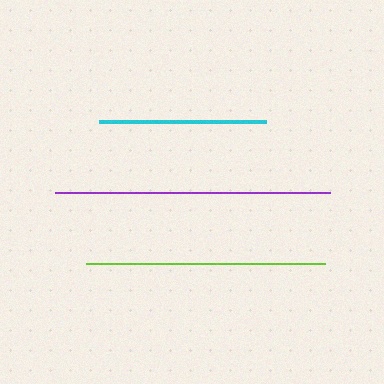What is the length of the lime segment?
The lime segment is approximately 238 pixels long.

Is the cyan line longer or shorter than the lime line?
The lime line is longer than the cyan line.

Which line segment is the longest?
The purple line is the longest at approximately 275 pixels.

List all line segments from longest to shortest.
From longest to shortest: purple, lime, cyan.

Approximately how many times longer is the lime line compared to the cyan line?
The lime line is approximately 1.4 times the length of the cyan line.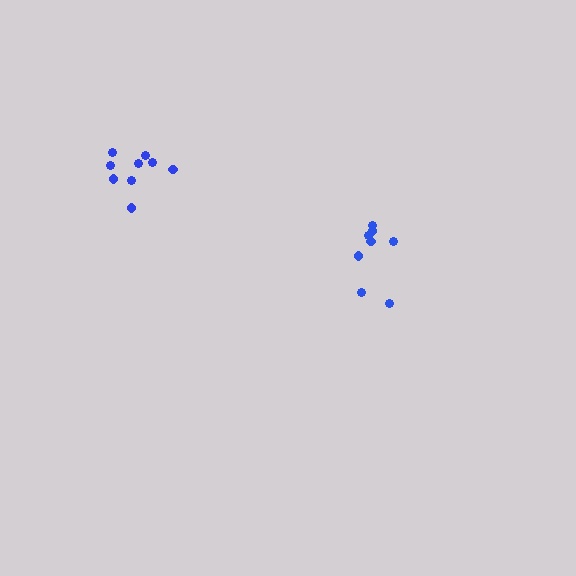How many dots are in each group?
Group 1: 9 dots, Group 2: 8 dots (17 total).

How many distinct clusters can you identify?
There are 2 distinct clusters.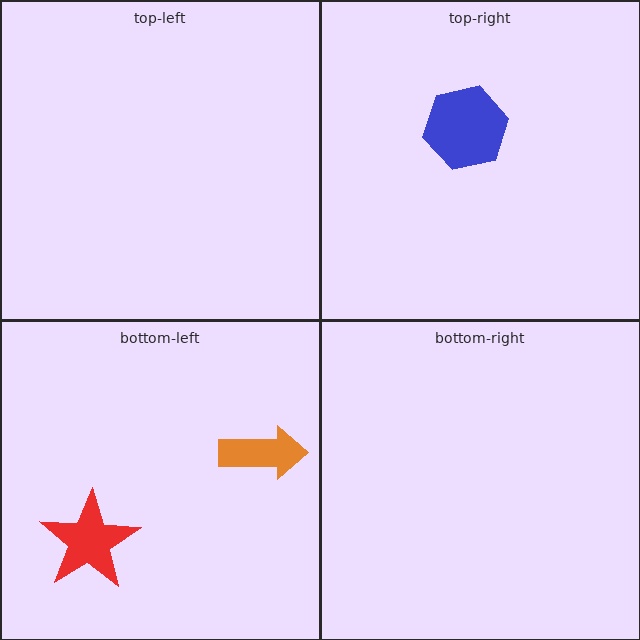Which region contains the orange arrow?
The bottom-left region.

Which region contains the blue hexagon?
The top-right region.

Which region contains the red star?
The bottom-left region.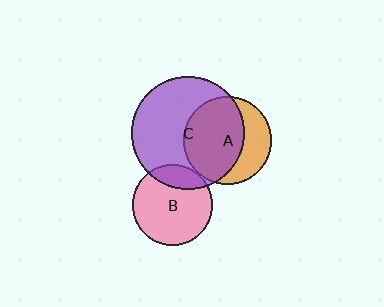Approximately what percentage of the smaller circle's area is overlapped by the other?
Approximately 20%.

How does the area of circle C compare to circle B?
Approximately 2.0 times.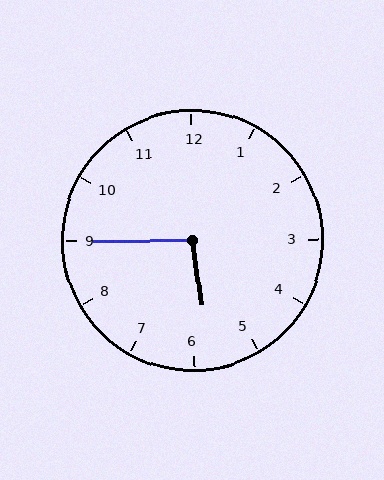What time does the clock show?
5:45.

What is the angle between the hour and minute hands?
Approximately 98 degrees.